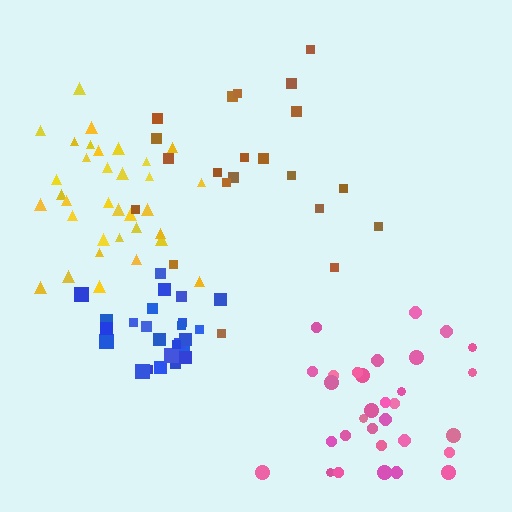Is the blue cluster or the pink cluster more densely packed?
Blue.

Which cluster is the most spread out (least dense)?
Brown.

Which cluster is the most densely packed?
Blue.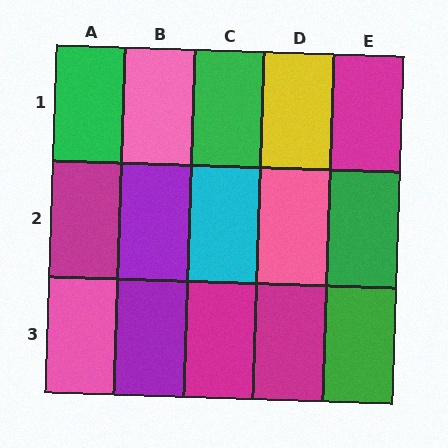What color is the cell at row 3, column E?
Green.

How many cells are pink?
3 cells are pink.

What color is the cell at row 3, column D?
Magenta.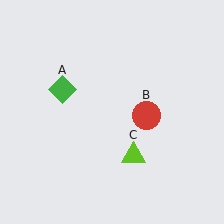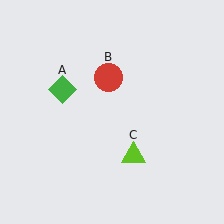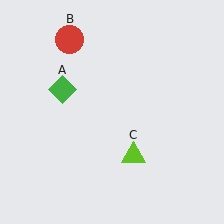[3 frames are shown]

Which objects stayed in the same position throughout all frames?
Green diamond (object A) and lime triangle (object C) remained stationary.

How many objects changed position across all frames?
1 object changed position: red circle (object B).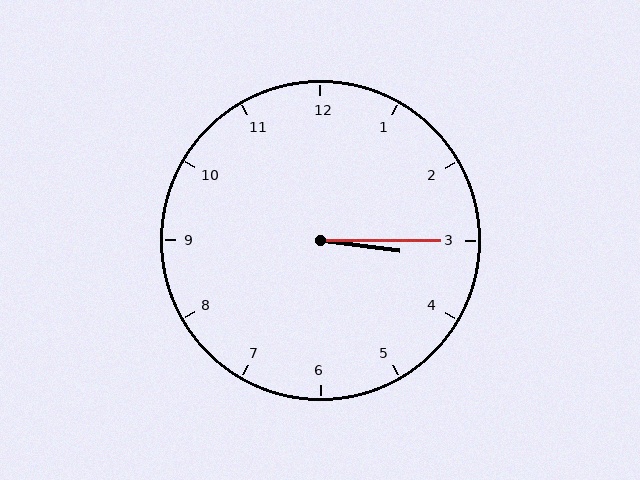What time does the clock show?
3:15.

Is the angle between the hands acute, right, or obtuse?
It is acute.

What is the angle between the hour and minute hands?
Approximately 8 degrees.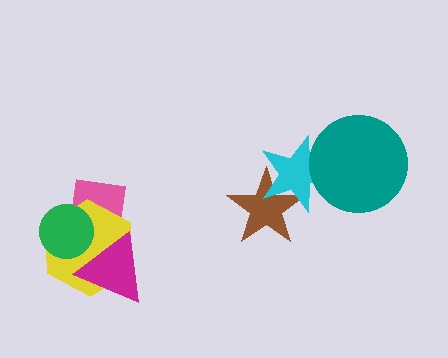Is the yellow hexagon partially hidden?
Yes, it is partially covered by another shape.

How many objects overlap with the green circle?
3 objects overlap with the green circle.